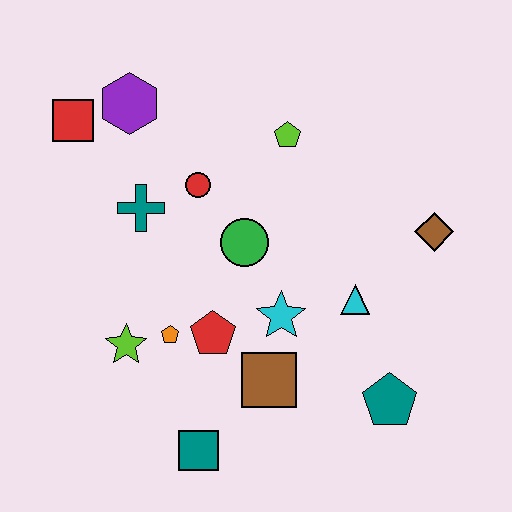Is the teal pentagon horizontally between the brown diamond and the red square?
Yes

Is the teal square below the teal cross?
Yes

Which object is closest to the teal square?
The brown square is closest to the teal square.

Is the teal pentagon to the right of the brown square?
Yes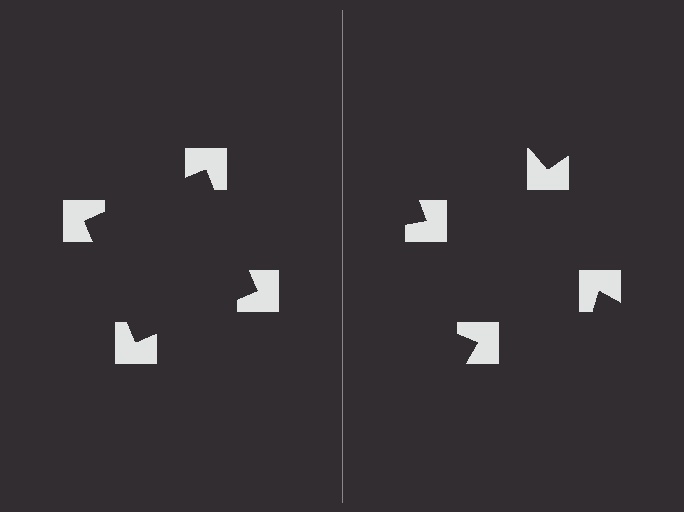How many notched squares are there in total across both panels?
8 — 4 on each side.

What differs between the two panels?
The notched squares are positioned identically on both sides; only the wedge orientations differ. On the left they align to a square; on the right they are misaligned.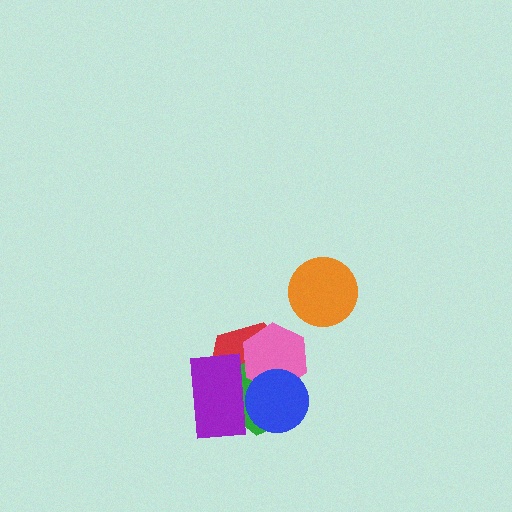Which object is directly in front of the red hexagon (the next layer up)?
The green hexagon is directly in front of the red hexagon.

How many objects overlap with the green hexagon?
4 objects overlap with the green hexagon.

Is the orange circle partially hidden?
No, no other shape covers it.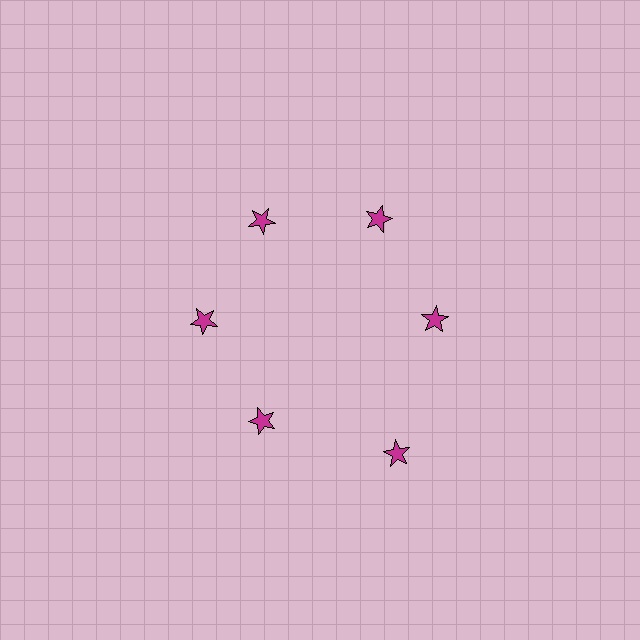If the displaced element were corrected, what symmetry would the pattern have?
It would have 6-fold rotational symmetry — the pattern would map onto itself every 60 degrees.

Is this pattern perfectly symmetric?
No. The 6 magenta stars are arranged in a ring, but one element near the 5 o'clock position is pushed outward from the center, breaking the 6-fold rotational symmetry.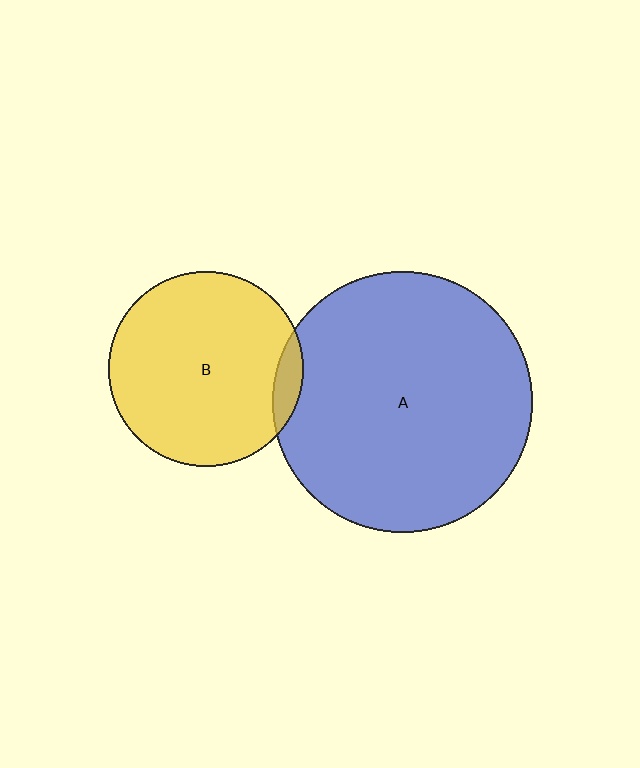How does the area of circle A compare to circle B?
Approximately 1.8 times.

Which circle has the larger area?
Circle A (blue).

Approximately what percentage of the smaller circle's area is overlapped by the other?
Approximately 5%.